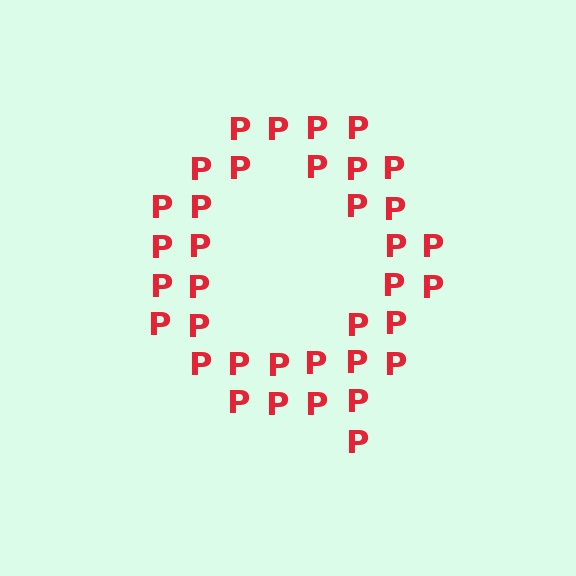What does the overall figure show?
The overall figure shows the letter Q.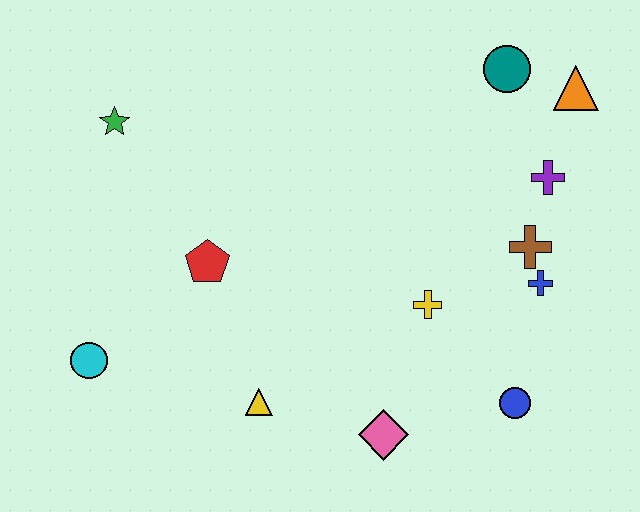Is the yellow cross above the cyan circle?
Yes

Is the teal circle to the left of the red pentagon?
No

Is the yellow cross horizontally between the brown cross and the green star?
Yes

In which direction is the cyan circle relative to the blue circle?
The cyan circle is to the left of the blue circle.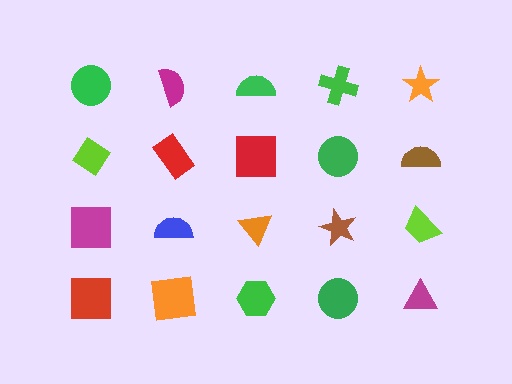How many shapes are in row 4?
5 shapes.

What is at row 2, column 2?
A red rectangle.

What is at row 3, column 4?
A brown star.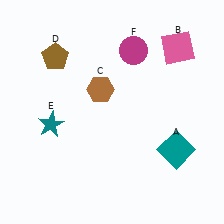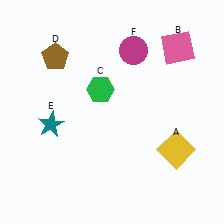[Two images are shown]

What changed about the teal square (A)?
In Image 1, A is teal. In Image 2, it changed to yellow.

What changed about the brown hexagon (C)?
In Image 1, C is brown. In Image 2, it changed to green.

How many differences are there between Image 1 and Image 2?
There are 2 differences between the two images.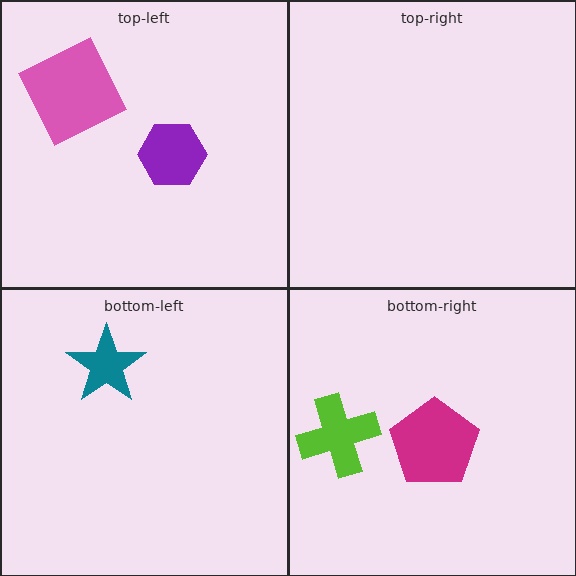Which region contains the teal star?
The bottom-left region.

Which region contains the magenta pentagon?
The bottom-right region.